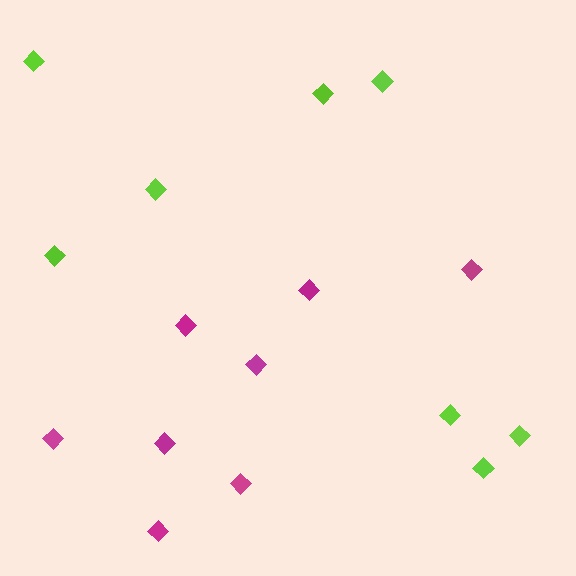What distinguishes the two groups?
There are 2 groups: one group of lime diamonds (8) and one group of magenta diamonds (8).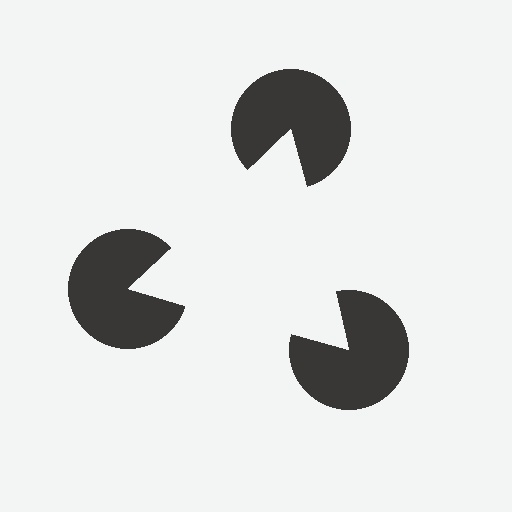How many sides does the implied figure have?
3 sides.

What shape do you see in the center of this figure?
An illusory triangle — its edges are inferred from the aligned wedge cuts in the pac-man discs, not physically drawn.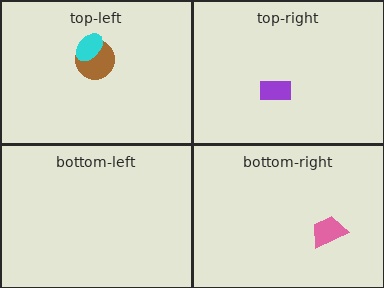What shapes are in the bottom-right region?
The pink trapezoid.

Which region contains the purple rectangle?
The top-right region.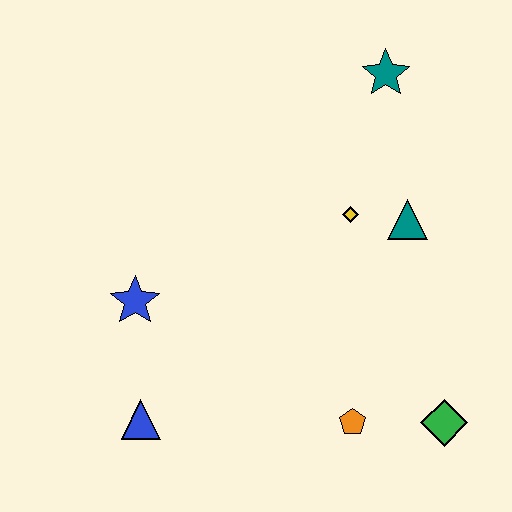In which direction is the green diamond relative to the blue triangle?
The green diamond is to the right of the blue triangle.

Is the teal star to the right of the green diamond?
No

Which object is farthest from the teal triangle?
The blue triangle is farthest from the teal triangle.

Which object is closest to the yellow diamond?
The teal triangle is closest to the yellow diamond.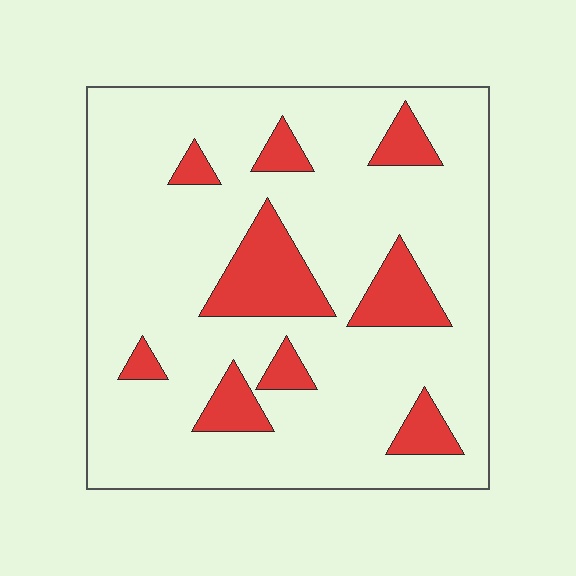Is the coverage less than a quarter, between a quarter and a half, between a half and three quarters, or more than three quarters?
Less than a quarter.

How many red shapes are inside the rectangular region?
9.